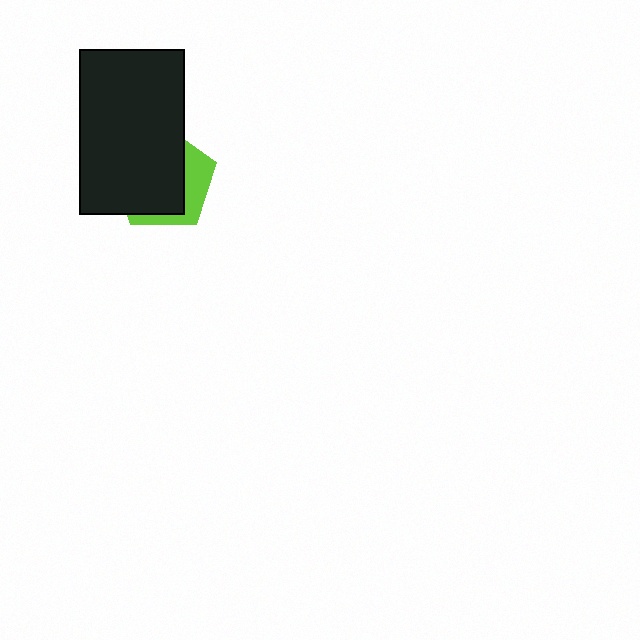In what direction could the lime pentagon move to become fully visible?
The lime pentagon could move right. That would shift it out from behind the black rectangle entirely.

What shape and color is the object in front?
The object in front is a black rectangle.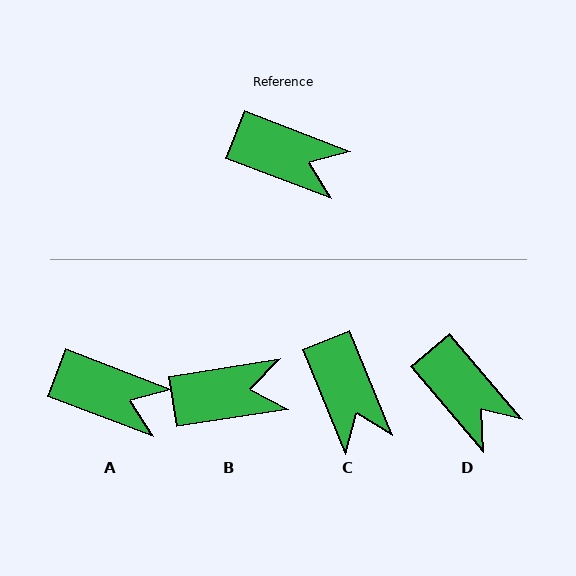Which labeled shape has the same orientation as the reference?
A.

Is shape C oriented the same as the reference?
No, it is off by about 47 degrees.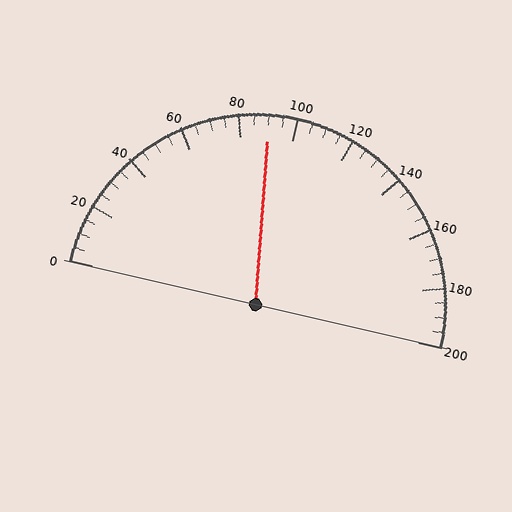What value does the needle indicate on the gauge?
The needle indicates approximately 90.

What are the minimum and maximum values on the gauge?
The gauge ranges from 0 to 200.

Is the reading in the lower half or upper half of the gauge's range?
The reading is in the lower half of the range (0 to 200).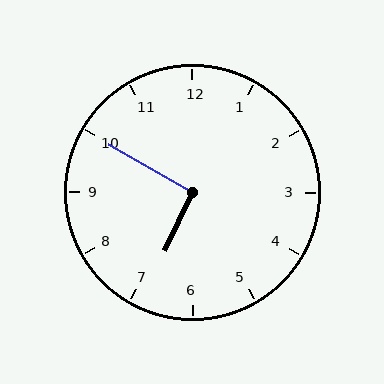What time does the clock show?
6:50.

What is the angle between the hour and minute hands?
Approximately 95 degrees.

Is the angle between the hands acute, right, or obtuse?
It is right.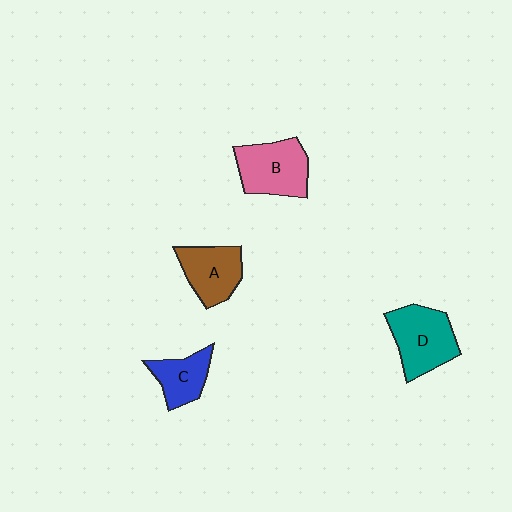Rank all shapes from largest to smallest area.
From largest to smallest: D (teal), B (pink), A (brown), C (blue).